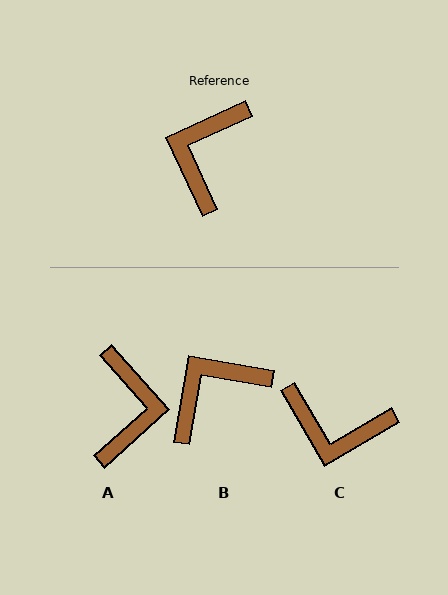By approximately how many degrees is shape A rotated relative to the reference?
Approximately 163 degrees clockwise.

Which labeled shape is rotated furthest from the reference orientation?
A, about 163 degrees away.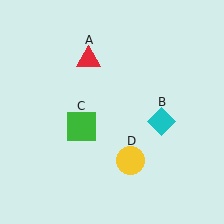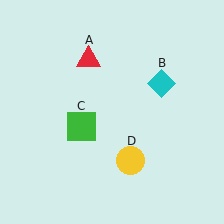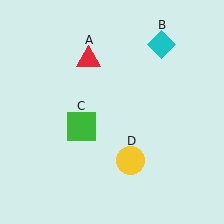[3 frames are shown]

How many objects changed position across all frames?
1 object changed position: cyan diamond (object B).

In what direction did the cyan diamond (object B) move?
The cyan diamond (object B) moved up.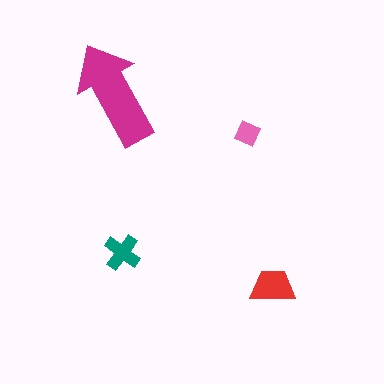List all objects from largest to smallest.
The magenta arrow, the red trapezoid, the teal cross, the pink diamond.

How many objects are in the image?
There are 4 objects in the image.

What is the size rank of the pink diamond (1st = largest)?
4th.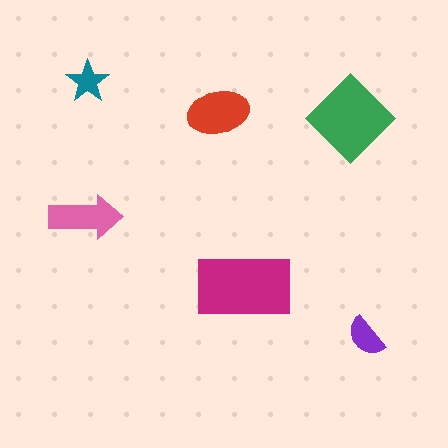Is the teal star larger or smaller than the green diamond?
Smaller.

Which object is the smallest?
The teal star.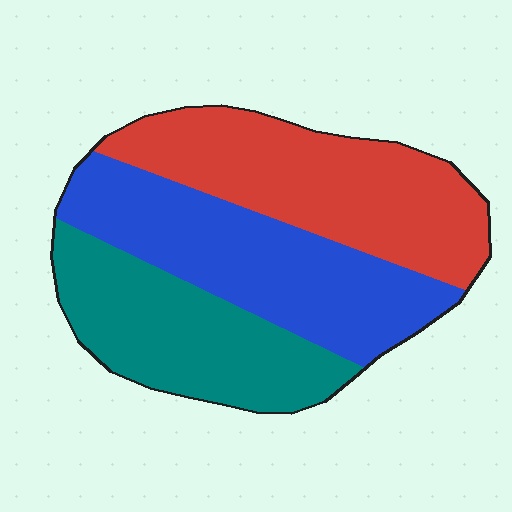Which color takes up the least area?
Teal, at roughly 30%.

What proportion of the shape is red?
Red takes up between a third and a half of the shape.